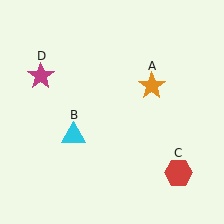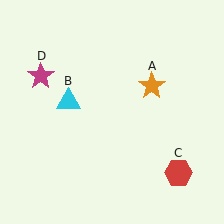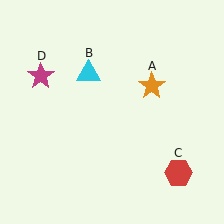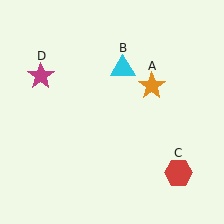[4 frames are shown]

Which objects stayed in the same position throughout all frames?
Orange star (object A) and red hexagon (object C) and magenta star (object D) remained stationary.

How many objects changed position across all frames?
1 object changed position: cyan triangle (object B).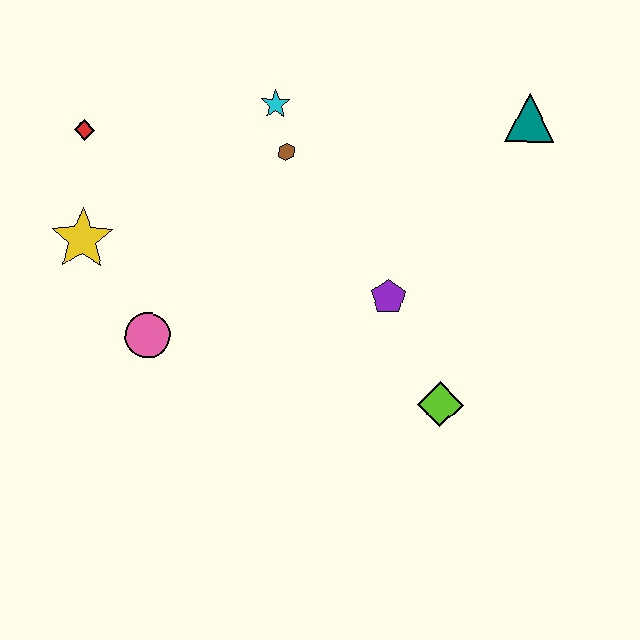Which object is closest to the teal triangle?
The purple pentagon is closest to the teal triangle.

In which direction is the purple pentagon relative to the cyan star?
The purple pentagon is below the cyan star.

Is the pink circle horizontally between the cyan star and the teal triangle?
No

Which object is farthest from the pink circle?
The teal triangle is farthest from the pink circle.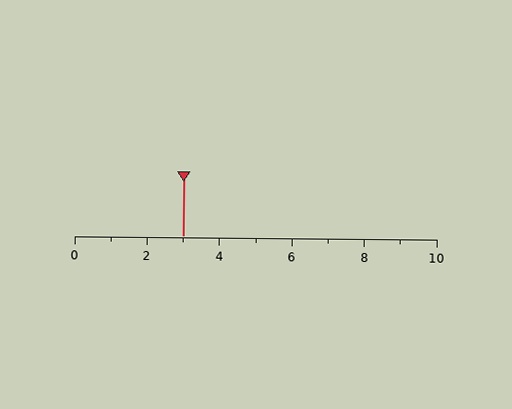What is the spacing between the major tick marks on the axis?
The major ticks are spaced 2 apart.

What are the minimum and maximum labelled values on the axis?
The axis runs from 0 to 10.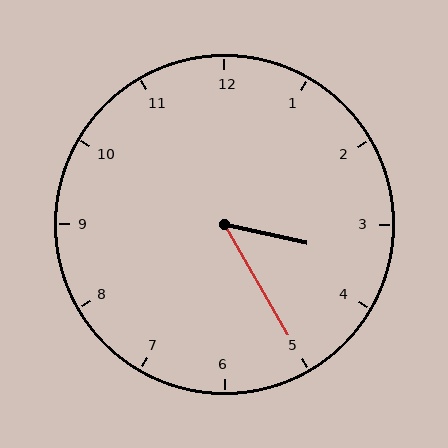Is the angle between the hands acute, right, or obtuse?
It is acute.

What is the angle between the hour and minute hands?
Approximately 48 degrees.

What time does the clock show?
3:25.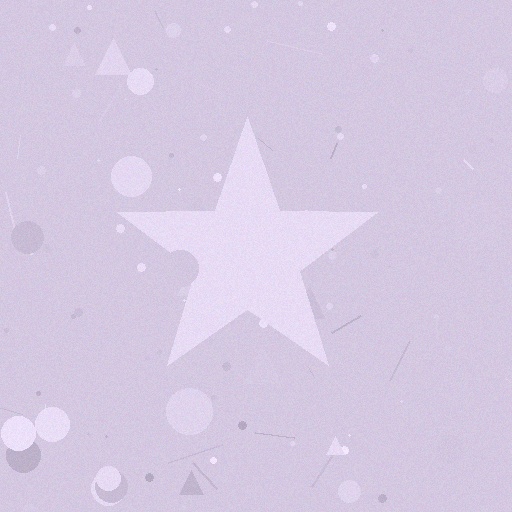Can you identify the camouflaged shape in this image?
The camouflaged shape is a star.